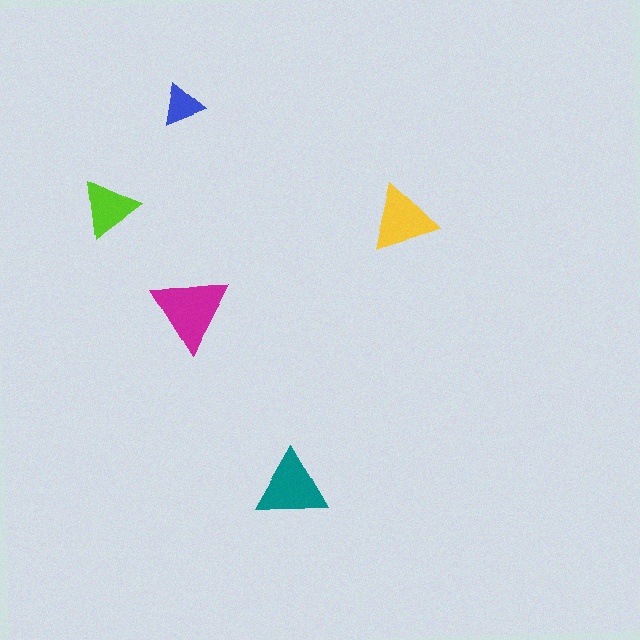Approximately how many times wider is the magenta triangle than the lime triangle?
About 1.5 times wider.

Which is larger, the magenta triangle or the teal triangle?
The magenta one.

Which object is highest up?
The blue triangle is topmost.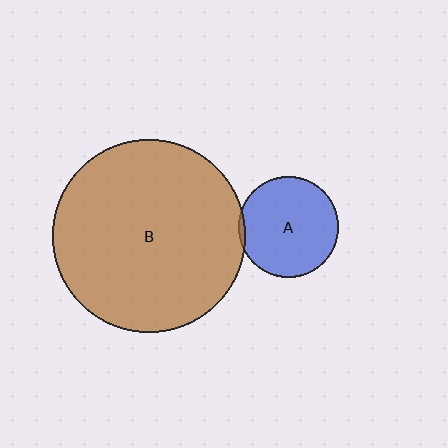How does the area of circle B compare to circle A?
Approximately 3.7 times.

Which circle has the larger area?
Circle B (brown).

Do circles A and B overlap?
Yes.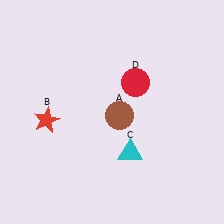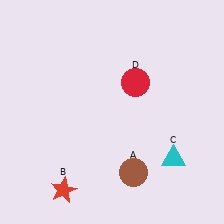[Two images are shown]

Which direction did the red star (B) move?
The red star (B) moved down.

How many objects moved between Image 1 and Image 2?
3 objects moved between the two images.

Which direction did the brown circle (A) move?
The brown circle (A) moved down.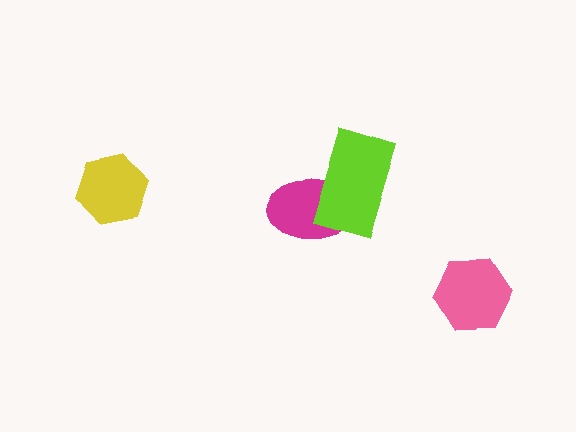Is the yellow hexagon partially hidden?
No, no other shape covers it.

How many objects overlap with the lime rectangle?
1 object overlaps with the lime rectangle.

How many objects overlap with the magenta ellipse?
1 object overlaps with the magenta ellipse.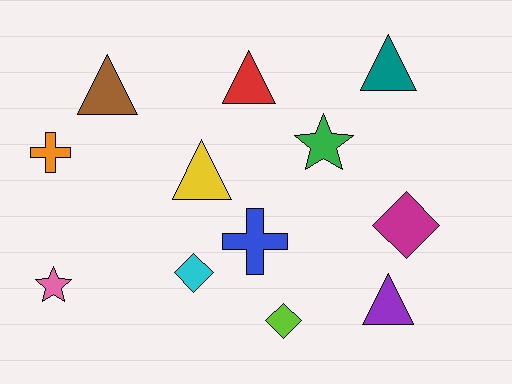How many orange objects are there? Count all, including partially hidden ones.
There is 1 orange object.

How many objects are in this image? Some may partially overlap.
There are 12 objects.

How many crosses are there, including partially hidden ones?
There are 2 crosses.